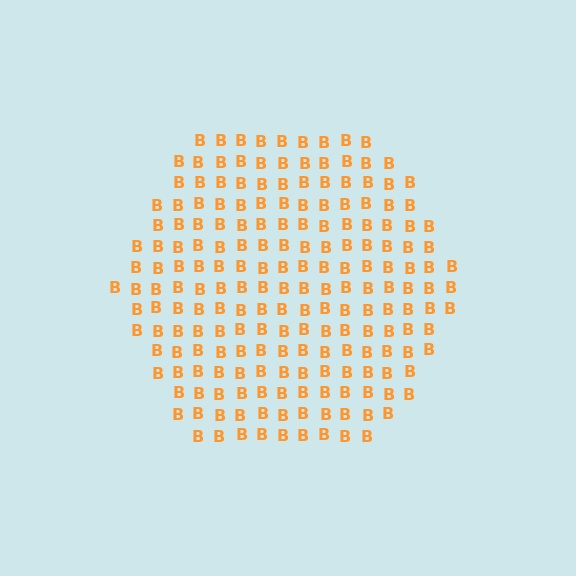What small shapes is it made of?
It is made of small letter B's.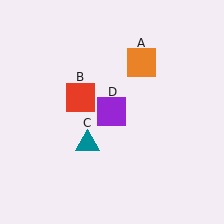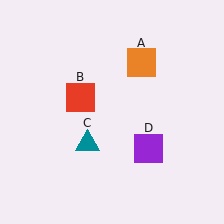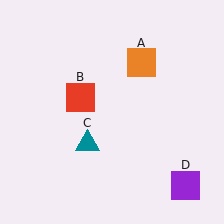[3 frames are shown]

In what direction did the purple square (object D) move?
The purple square (object D) moved down and to the right.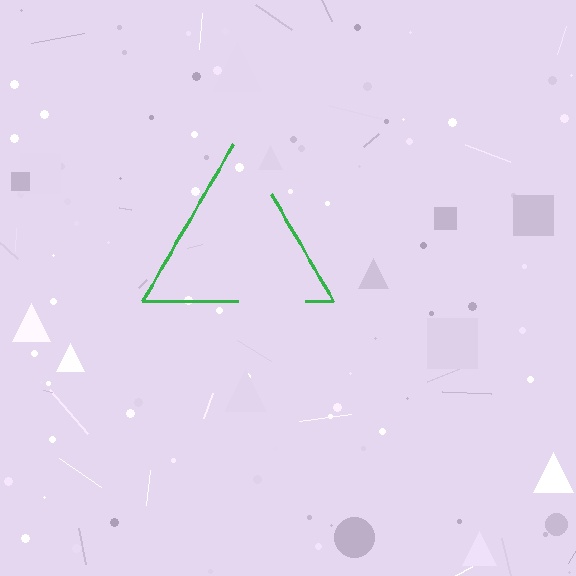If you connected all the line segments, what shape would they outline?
They would outline a triangle.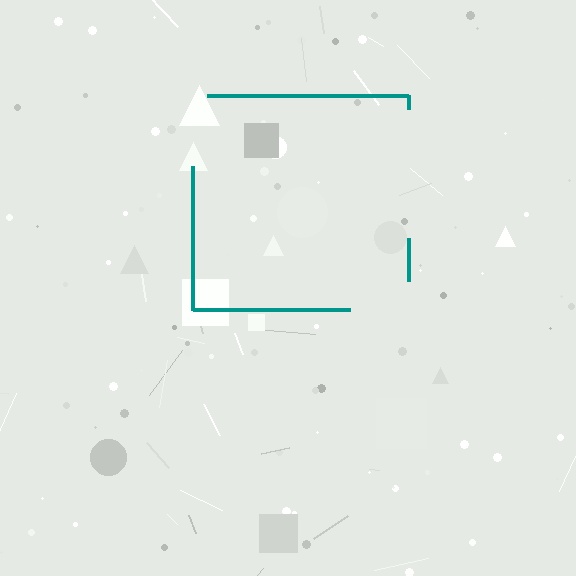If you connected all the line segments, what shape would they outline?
They would outline a square.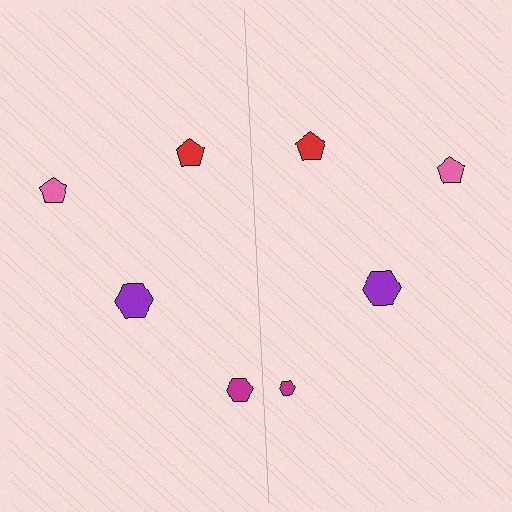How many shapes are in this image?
There are 8 shapes in this image.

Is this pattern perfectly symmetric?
No, the pattern is not perfectly symmetric. The magenta hexagon on the right side has a different size than its mirror counterpart.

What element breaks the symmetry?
The magenta hexagon on the right side has a different size than its mirror counterpart.